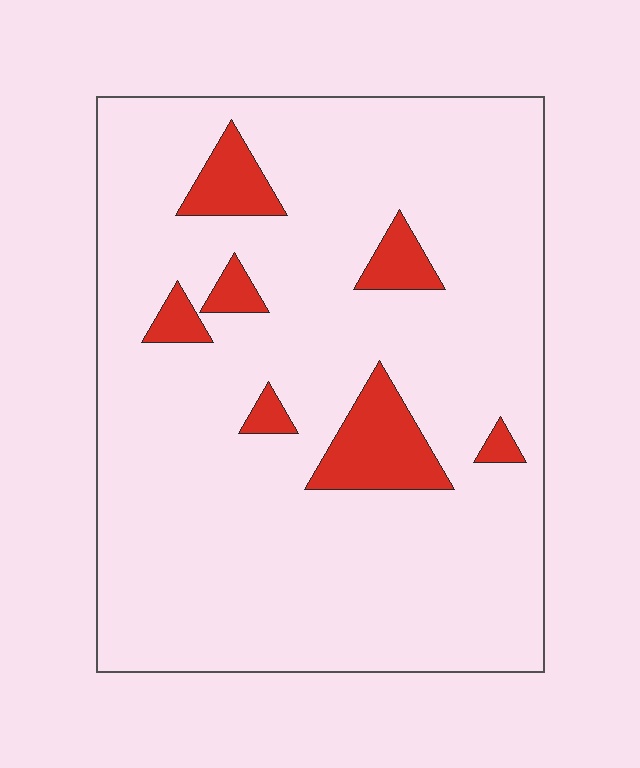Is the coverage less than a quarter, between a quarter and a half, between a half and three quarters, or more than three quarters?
Less than a quarter.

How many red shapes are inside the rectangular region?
7.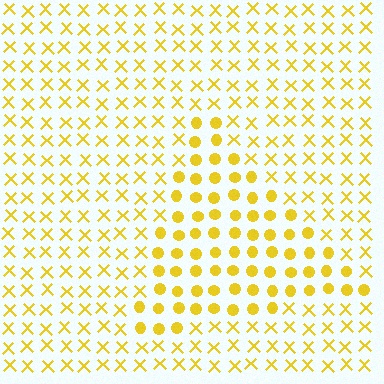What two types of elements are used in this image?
The image uses circles inside the triangle region and X marks outside it.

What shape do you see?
I see a triangle.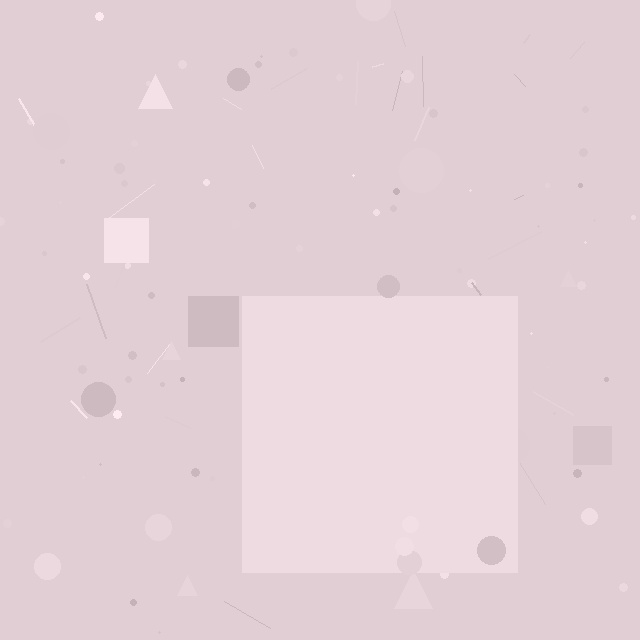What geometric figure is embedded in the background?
A square is embedded in the background.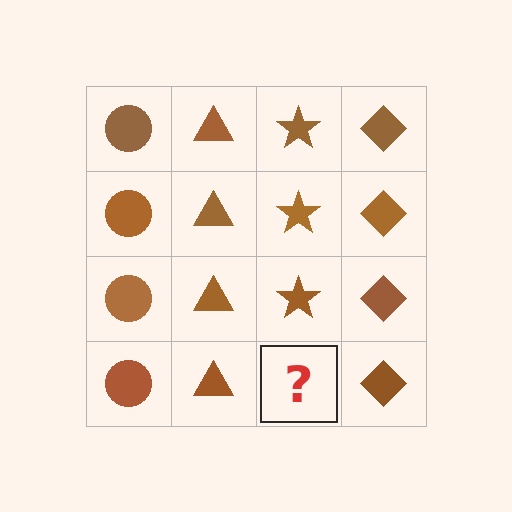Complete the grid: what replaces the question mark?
The question mark should be replaced with a brown star.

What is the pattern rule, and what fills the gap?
The rule is that each column has a consistent shape. The gap should be filled with a brown star.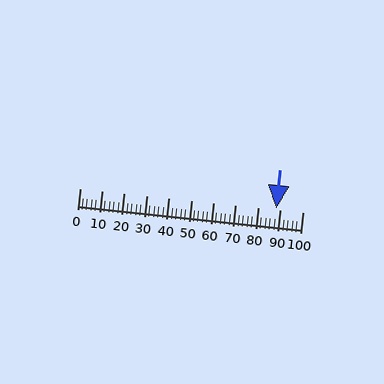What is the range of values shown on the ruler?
The ruler shows values from 0 to 100.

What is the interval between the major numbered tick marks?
The major tick marks are spaced 10 units apart.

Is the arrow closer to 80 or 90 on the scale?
The arrow is closer to 90.